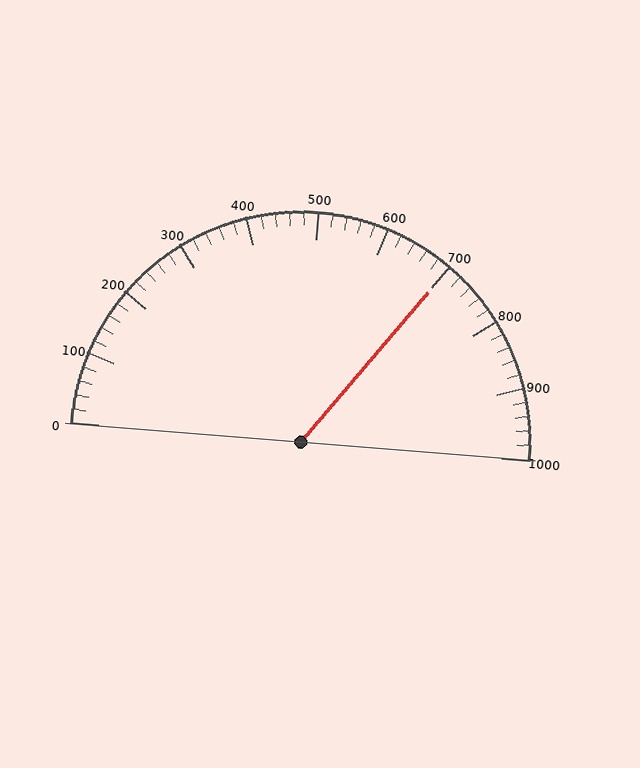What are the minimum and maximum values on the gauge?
The gauge ranges from 0 to 1000.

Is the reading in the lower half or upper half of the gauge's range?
The reading is in the upper half of the range (0 to 1000).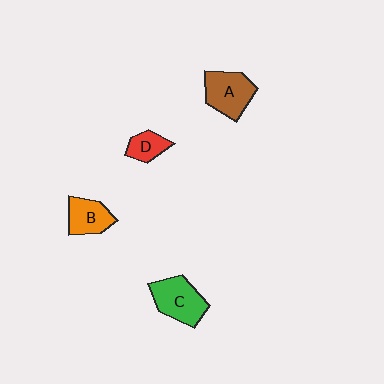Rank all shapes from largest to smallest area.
From largest to smallest: C (green), A (brown), B (orange), D (red).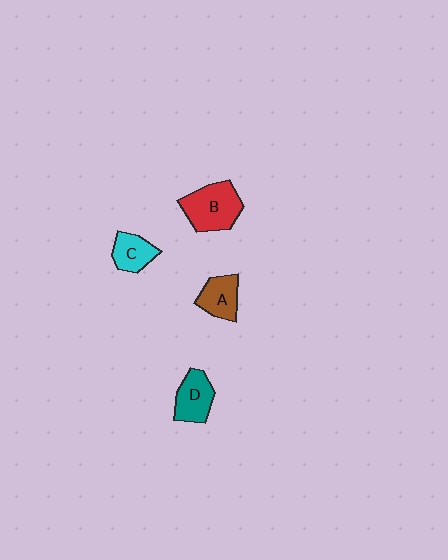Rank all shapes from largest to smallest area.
From largest to smallest: B (red), D (teal), A (brown), C (cyan).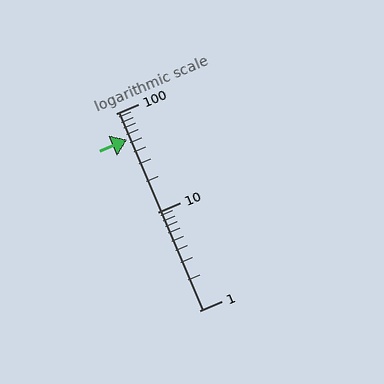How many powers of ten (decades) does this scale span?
The scale spans 2 decades, from 1 to 100.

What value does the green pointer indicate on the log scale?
The pointer indicates approximately 54.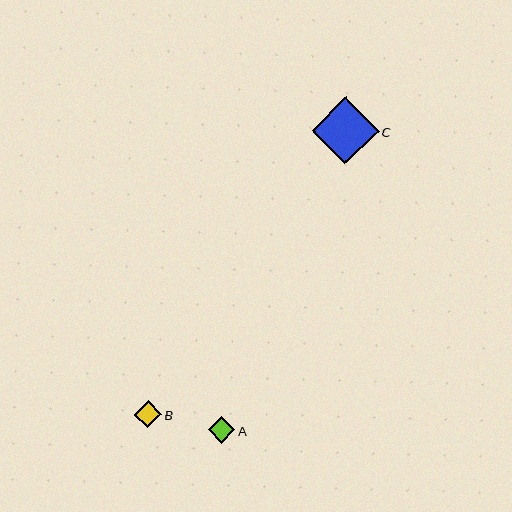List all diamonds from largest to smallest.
From largest to smallest: C, B, A.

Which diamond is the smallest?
Diamond A is the smallest with a size of approximately 27 pixels.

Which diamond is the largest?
Diamond C is the largest with a size of approximately 67 pixels.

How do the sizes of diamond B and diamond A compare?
Diamond B and diamond A are approximately the same size.